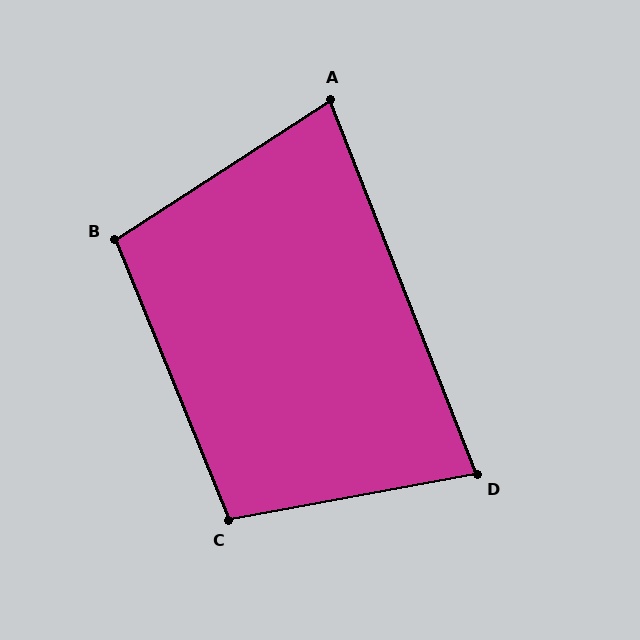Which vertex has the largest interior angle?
C, at approximately 102 degrees.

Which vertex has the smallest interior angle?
A, at approximately 78 degrees.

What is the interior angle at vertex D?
Approximately 79 degrees (acute).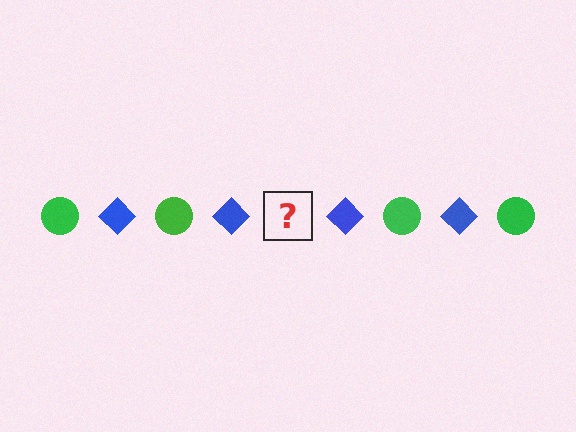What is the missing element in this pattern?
The missing element is a green circle.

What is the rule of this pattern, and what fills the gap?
The rule is that the pattern alternates between green circle and blue diamond. The gap should be filled with a green circle.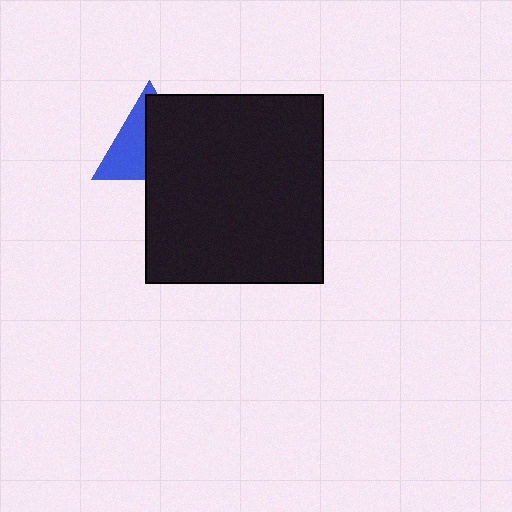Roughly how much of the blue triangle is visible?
About half of it is visible (roughly 45%).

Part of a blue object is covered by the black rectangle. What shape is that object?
It is a triangle.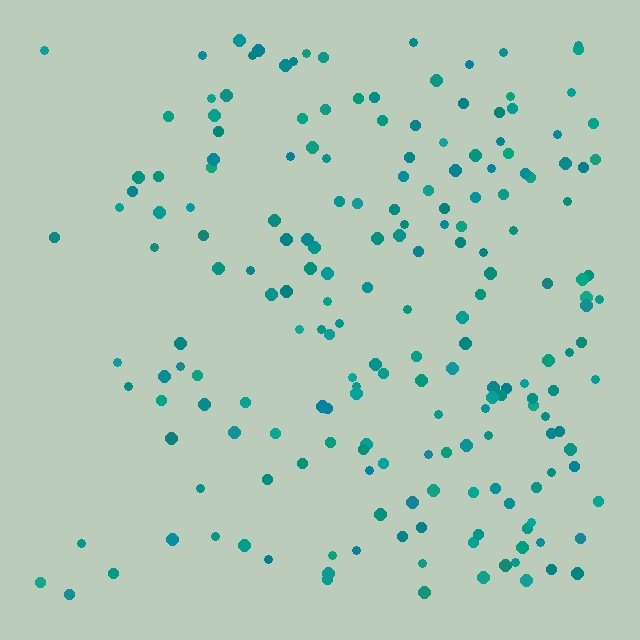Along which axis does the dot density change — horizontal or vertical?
Horizontal.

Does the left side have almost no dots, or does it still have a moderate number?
Still a moderate number, just noticeably fewer than the right.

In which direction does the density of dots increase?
From left to right, with the right side densest.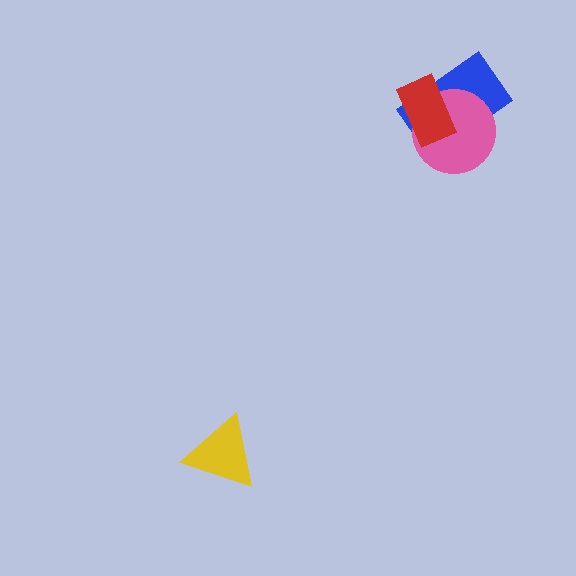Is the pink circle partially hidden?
Yes, it is partially covered by another shape.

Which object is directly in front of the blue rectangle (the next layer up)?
The pink circle is directly in front of the blue rectangle.